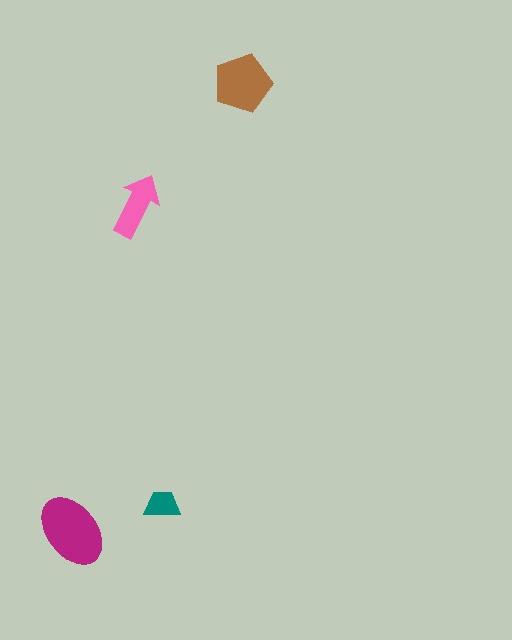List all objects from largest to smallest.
The magenta ellipse, the brown pentagon, the pink arrow, the teal trapezoid.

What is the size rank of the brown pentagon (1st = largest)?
2nd.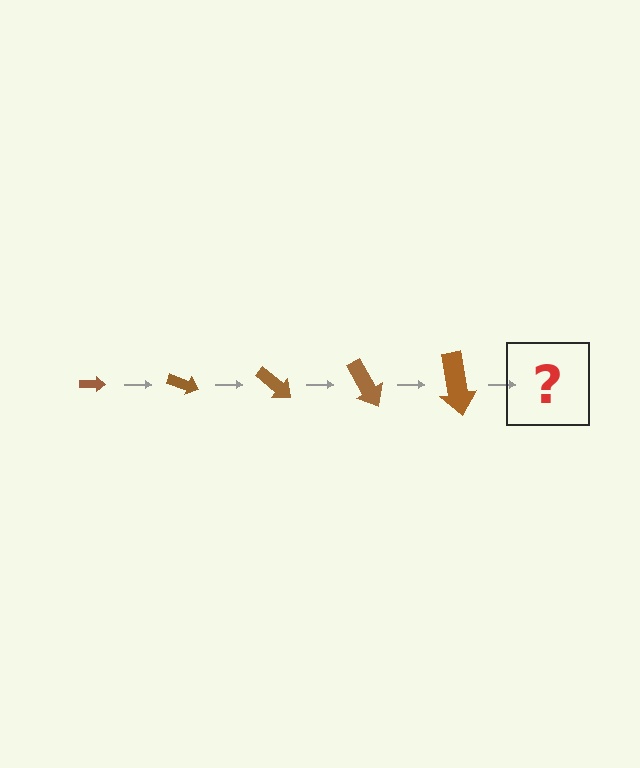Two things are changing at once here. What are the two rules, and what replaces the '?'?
The two rules are that the arrow grows larger each step and it rotates 20 degrees each step. The '?' should be an arrow, larger than the previous one and rotated 100 degrees from the start.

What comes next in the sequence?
The next element should be an arrow, larger than the previous one and rotated 100 degrees from the start.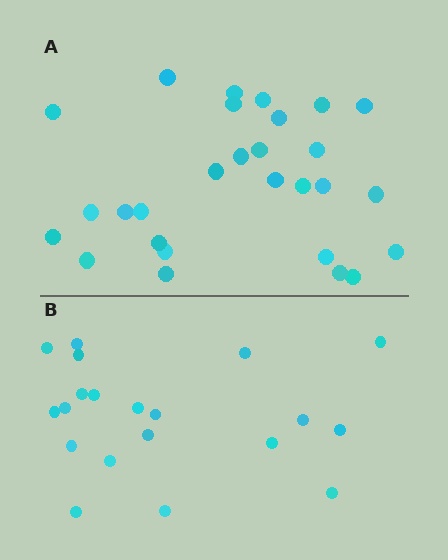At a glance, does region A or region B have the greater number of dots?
Region A (the top region) has more dots.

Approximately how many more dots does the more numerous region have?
Region A has roughly 8 or so more dots than region B.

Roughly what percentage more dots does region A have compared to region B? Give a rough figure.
About 40% more.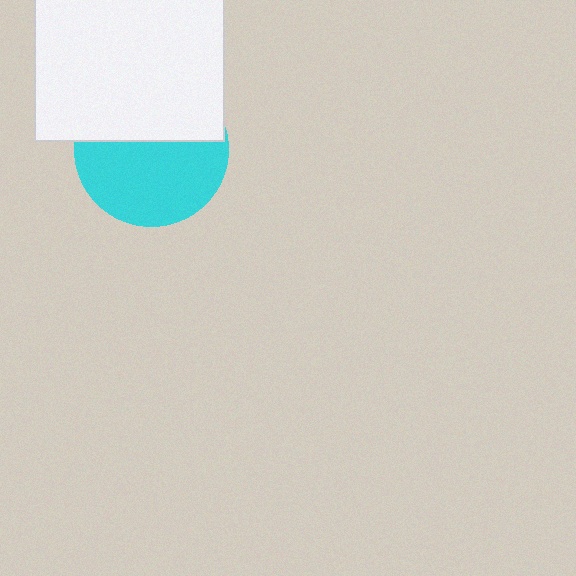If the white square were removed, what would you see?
You would see the complete cyan circle.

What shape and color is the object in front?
The object in front is a white square.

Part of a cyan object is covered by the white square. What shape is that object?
It is a circle.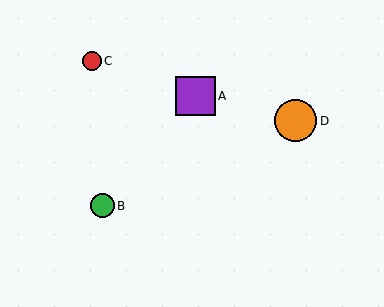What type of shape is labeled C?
Shape C is a red circle.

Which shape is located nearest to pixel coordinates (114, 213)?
The green circle (labeled B) at (102, 206) is nearest to that location.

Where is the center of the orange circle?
The center of the orange circle is at (295, 121).